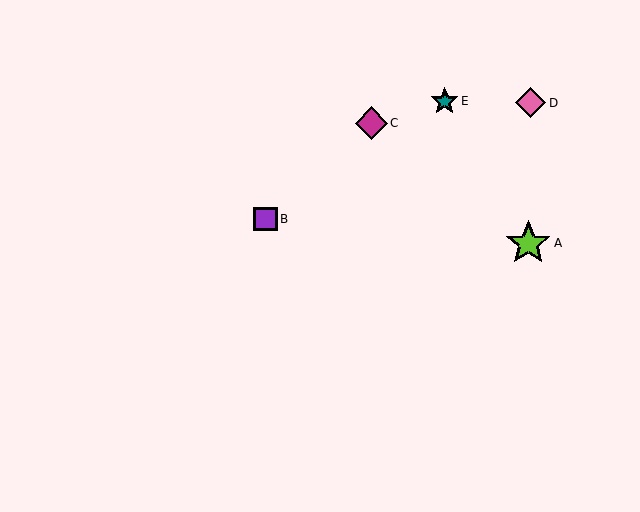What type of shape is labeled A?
Shape A is a lime star.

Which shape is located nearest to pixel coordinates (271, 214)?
The purple square (labeled B) at (265, 219) is nearest to that location.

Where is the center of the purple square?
The center of the purple square is at (265, 219).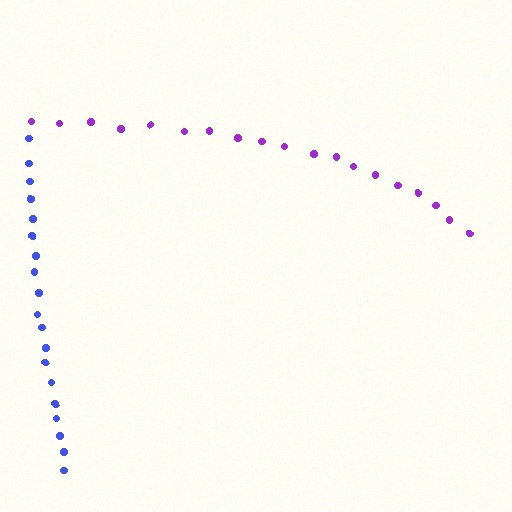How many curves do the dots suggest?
There are 2 distinct paths.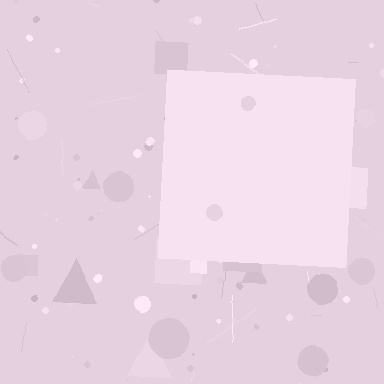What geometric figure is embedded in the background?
A square is embedded in the background.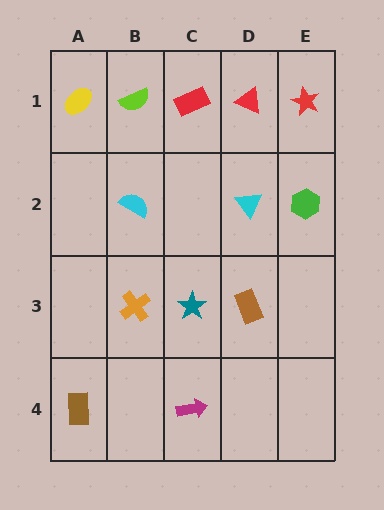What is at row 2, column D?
A cyan triangle.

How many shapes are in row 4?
2 shapes.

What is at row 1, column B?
A lime semicircle.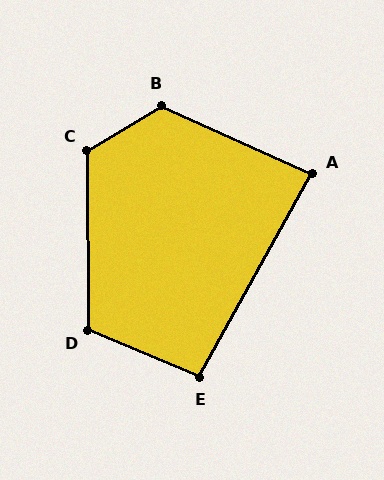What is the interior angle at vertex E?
Approximately 96 degrees (obtuse).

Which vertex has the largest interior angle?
B, at approximately 125 degrees.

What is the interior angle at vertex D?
Approximately 113 degrees (obtuse).